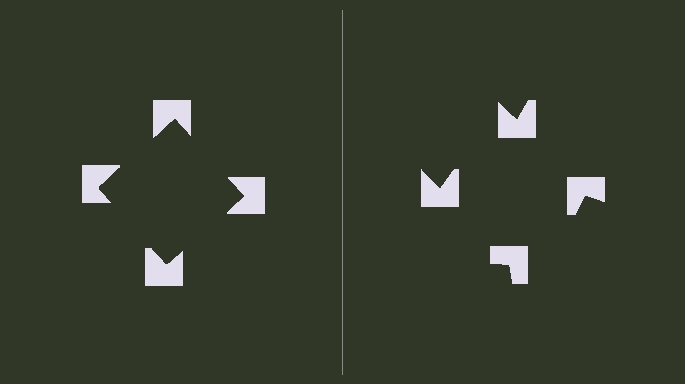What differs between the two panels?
The notched squares are positioned identically on both sides; only the wedge orientations differ. On the left they align to a square; on the right they are misaligned.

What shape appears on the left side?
An illusory square.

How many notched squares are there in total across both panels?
8 — 4 on each side.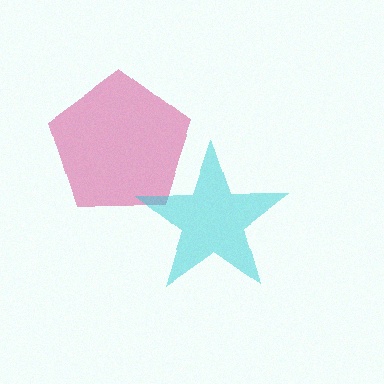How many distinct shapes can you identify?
There are 2 distinct shapes: a magenta pentagon, a cyan star.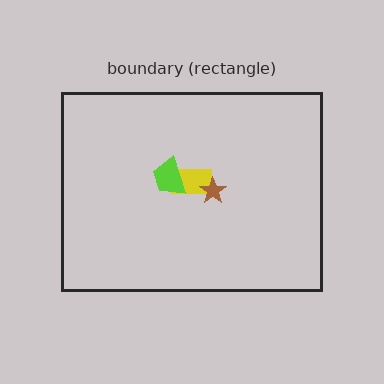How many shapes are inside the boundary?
3 inside, 0 outside.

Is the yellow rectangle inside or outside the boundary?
Inside.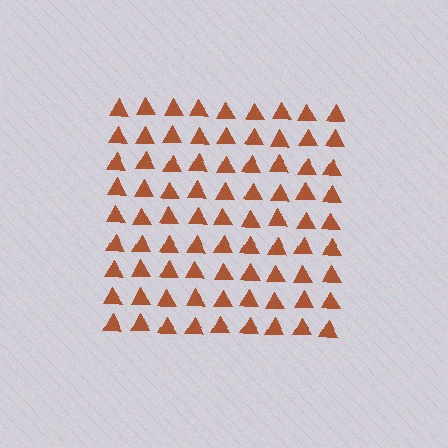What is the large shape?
The large shape is a square.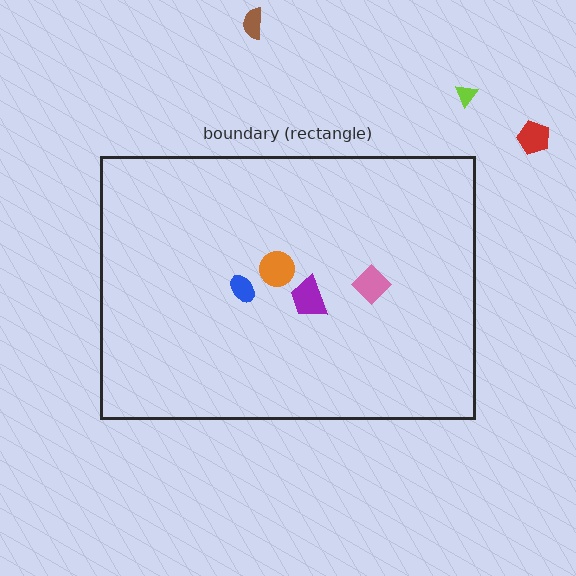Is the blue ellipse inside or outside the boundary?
Inside.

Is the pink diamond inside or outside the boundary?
Inside.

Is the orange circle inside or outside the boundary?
Inside.